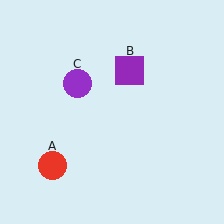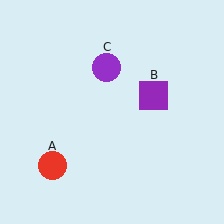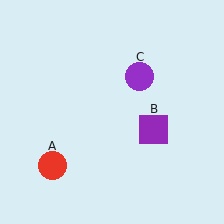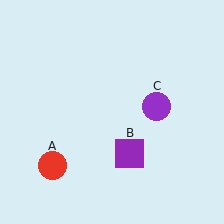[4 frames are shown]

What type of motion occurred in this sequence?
The purple square (object B), purple circle (object C) rotated clockwise around the center of the scene.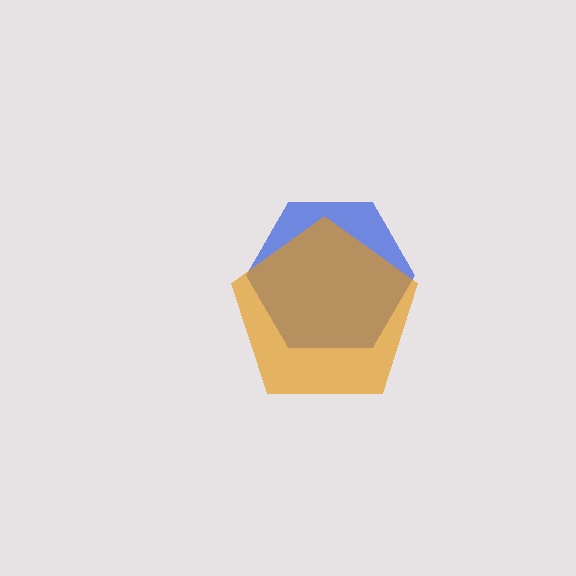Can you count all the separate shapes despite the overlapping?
Yes, there are 2 separate shapes.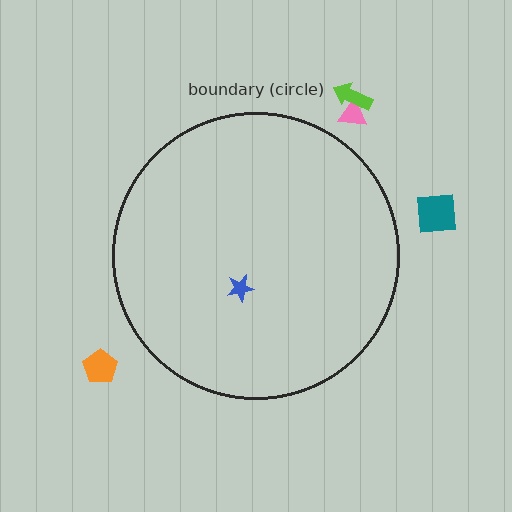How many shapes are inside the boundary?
1 inside, 4 outside.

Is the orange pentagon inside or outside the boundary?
Outside.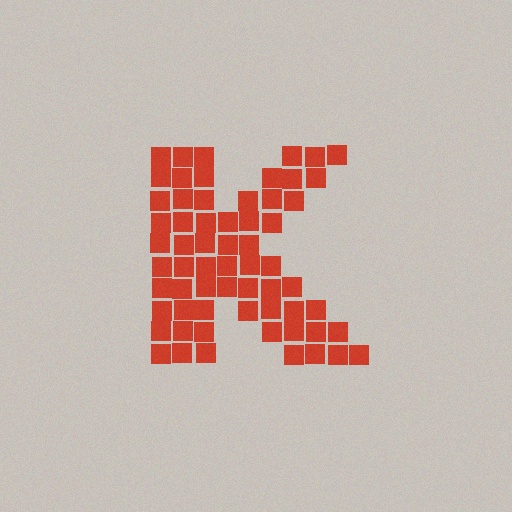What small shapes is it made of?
It is made of small squares.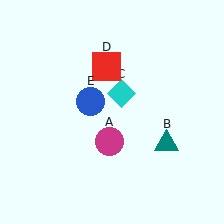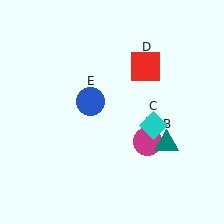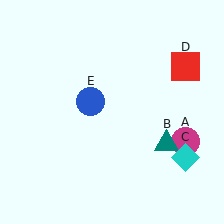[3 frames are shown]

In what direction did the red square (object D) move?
The red square (object D) moved right.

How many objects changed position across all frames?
3 objects changed position: magenta circle (object A), cyan diamond (object C), red square (object D).